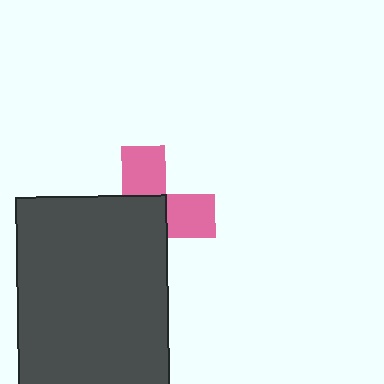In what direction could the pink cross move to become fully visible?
The pink cross could move toward the upper-right. That would shift it out from behind the dark gray rectangle entirely.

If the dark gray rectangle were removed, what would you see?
You would see the complete pink cross.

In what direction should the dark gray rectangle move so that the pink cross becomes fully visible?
The dark gray rectangle should move toward the lower-left. That is the shortest direction to clear the overlap and leave the pink cross fully visible.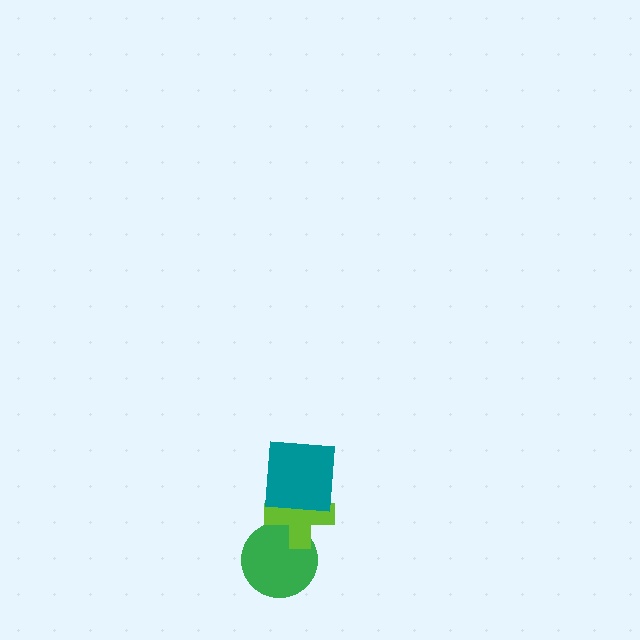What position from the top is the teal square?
The teal square is 1st from the top.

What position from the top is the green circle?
The green circle is 3rd from the top.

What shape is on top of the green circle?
The lime cross is on top of the green circle.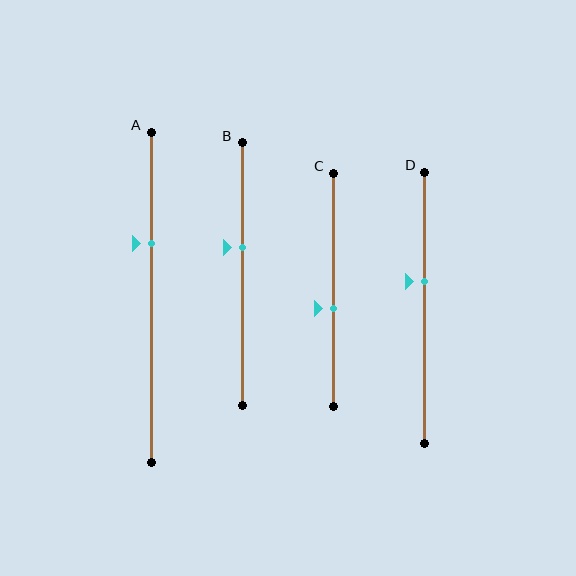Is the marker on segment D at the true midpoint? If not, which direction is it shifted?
No, the marker on segment D is shifted upward by about 10% of the segment length.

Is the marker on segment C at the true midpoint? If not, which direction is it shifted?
No, the marker on segment C is shifted downward by about 8% of the segment length.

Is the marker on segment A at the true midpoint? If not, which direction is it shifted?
No, the marker on segment A is shifted upward by about 16% of the segment length.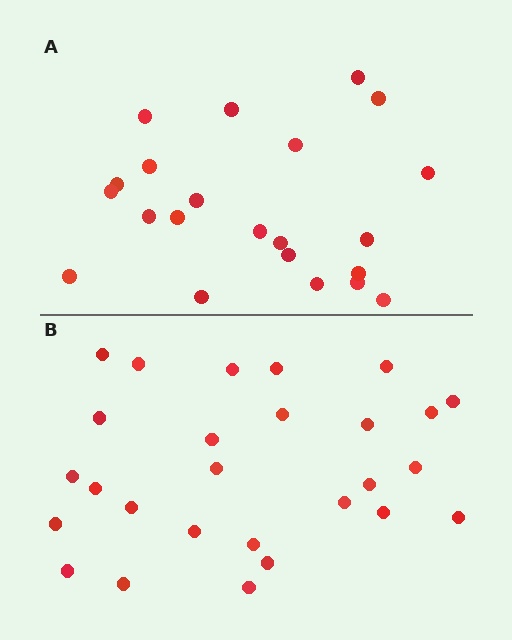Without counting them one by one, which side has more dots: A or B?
Region B (the bottom region) has more dots.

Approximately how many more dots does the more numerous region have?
Region B has about 5 more dots than region A.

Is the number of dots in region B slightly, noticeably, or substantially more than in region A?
Region B has only slightly more — the two regions are fairly close. The ratio is roughly 1.2 to 1.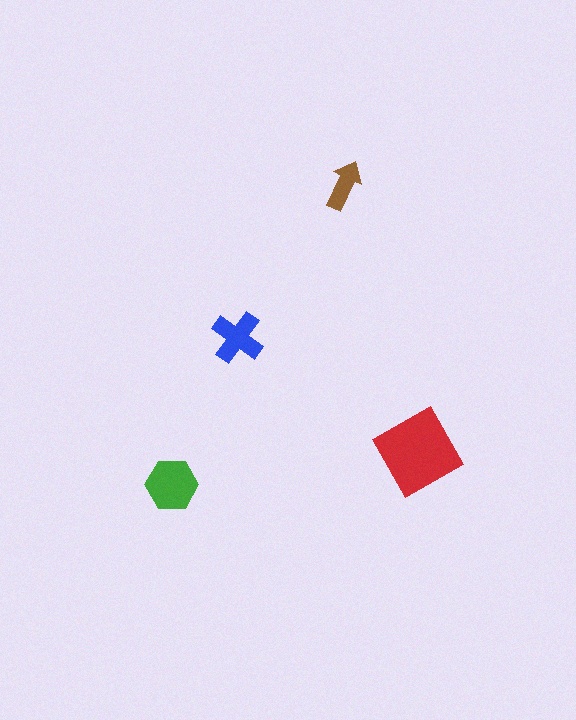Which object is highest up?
The brown arrow is topmost.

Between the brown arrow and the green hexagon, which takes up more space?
The green hexagon.